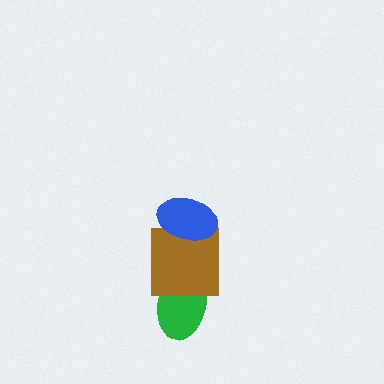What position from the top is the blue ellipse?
The blue ellipse is 1st from the top.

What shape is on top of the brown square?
The blue ellipse is on top of the brown square.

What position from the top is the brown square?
The brown square is 2nd from the top.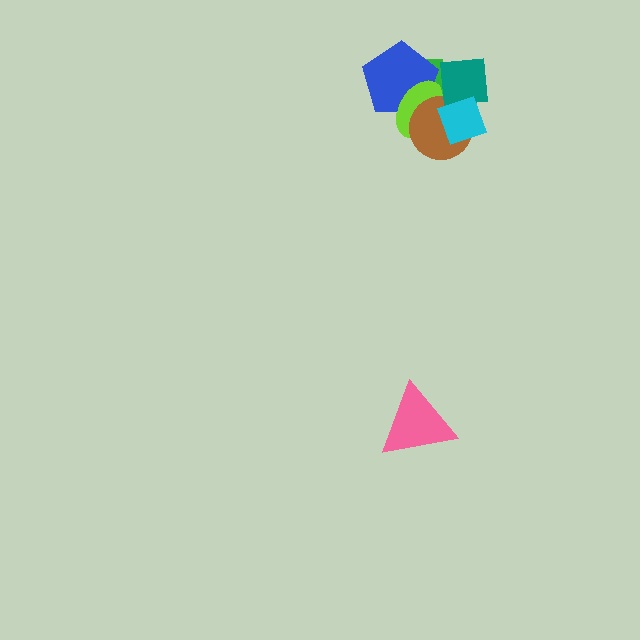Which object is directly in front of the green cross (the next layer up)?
The blue pentagon is directly in front of the green cross.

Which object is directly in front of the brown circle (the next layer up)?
The teal square is directly in front of the brown circle.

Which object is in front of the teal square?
The cyan diamond is in front of the teal square.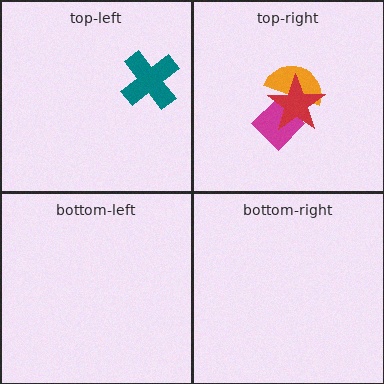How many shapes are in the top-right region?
3.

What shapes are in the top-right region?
The orange semicircle, the magenta diamond, the red star.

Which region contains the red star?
The top-right region.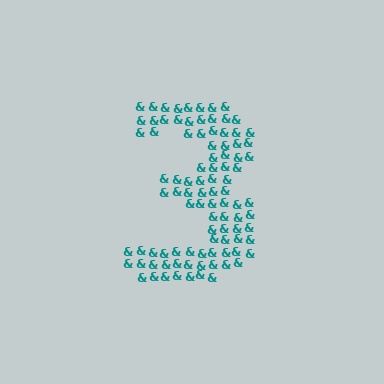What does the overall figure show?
The overall figure shows the digit 3.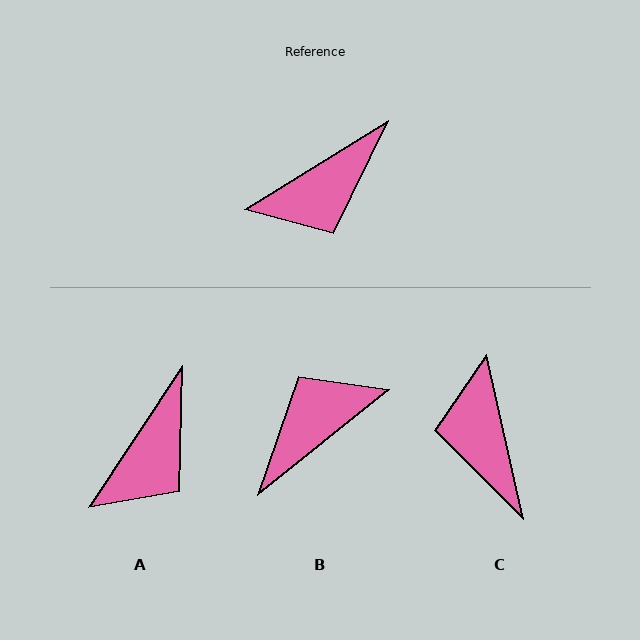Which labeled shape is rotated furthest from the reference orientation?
B, about 173 degrees away.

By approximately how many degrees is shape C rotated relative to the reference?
Approximately 109 degrees clockwise.